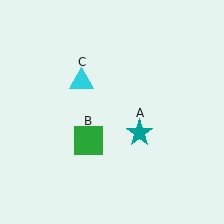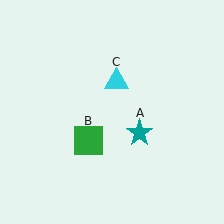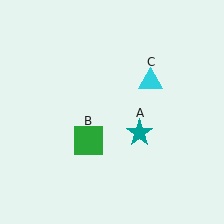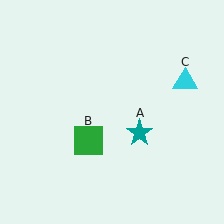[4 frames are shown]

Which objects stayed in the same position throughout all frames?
Teal star (object A) and green square (object B) remained stationary.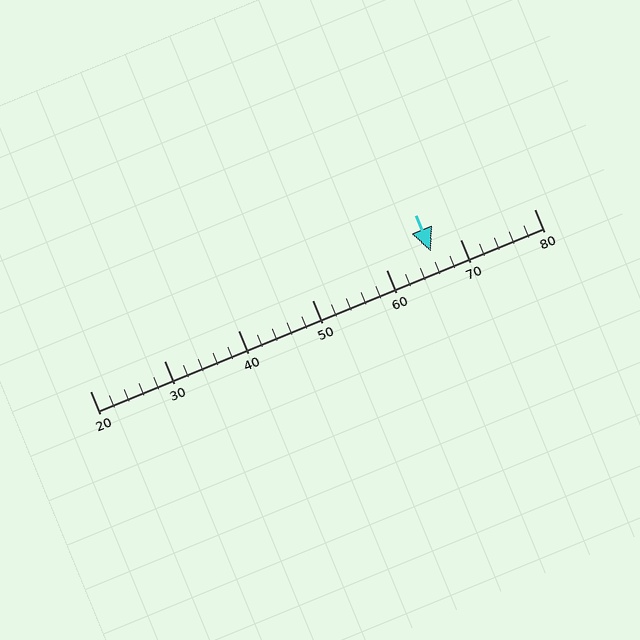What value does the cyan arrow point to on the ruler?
The cyan arrow points to approximately 66.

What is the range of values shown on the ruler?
The ruler shows values from 20 to 80.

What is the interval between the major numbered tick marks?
The major tick marks are spaced 10 units apart.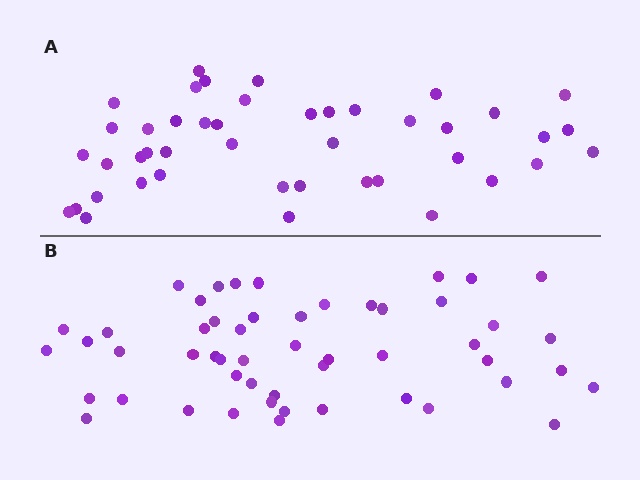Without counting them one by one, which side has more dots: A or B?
Region B (the bottom region) has more dots.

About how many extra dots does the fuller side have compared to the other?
Region B has roughly 8 or so more dots than region A.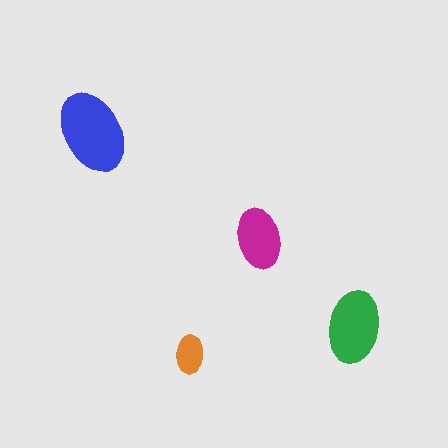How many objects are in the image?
There are 4 objects in the image.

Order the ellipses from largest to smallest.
the blue one, the green one, the magenta one, the orange one.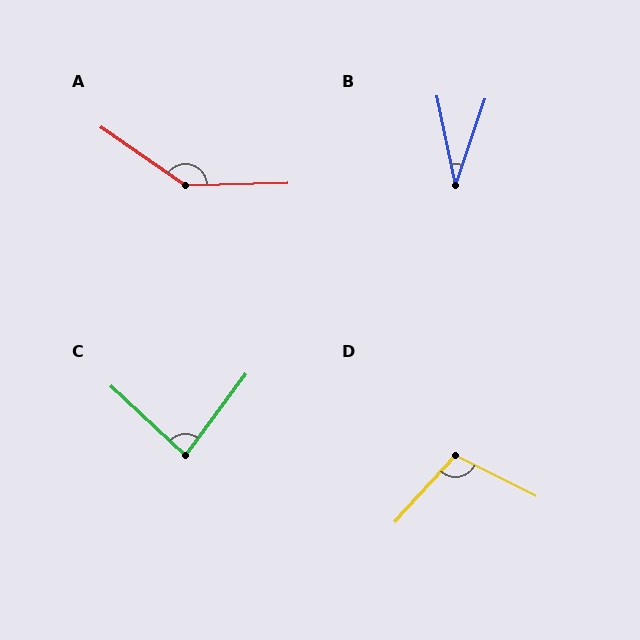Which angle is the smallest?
B, at approximately 30 degrees.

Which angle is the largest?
A, at approximately 144 degrees.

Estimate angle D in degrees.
Approximately 105 degrees.